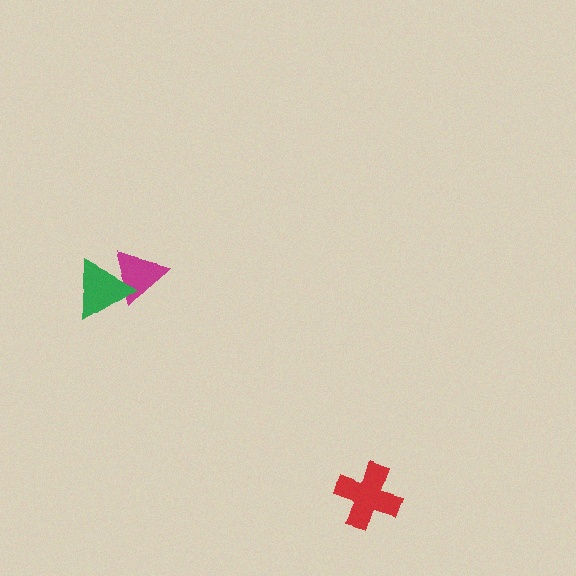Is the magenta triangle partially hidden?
Yes, it is partially covered by another shape.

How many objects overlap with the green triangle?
1 object overlaps with the green triangle.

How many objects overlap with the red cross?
0 objects overlap with the red cross.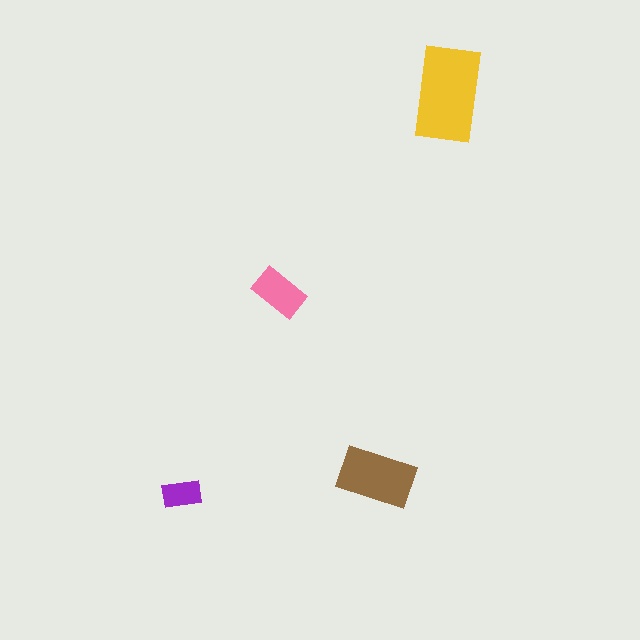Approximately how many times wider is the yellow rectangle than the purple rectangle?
About 2.5 times wider.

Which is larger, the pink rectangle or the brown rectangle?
The brown one.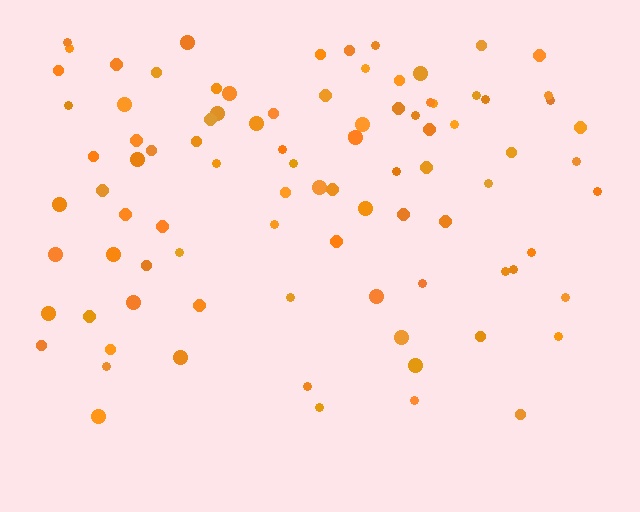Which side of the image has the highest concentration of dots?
The top.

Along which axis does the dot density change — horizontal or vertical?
Vertical.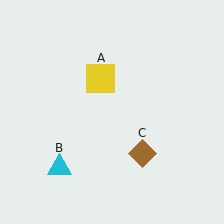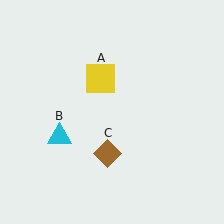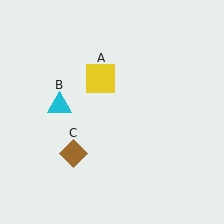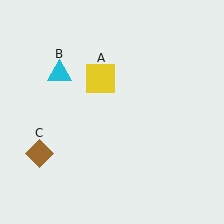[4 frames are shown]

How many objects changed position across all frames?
2 objects changed position: cyan triangle (object B), brown diamond (object C).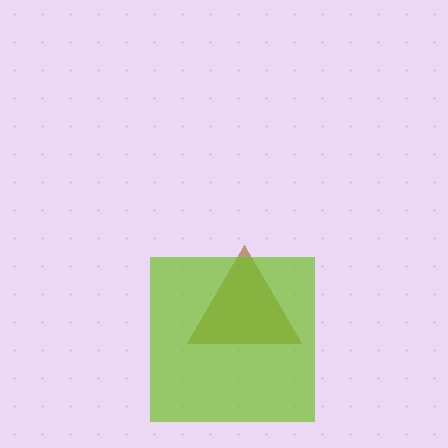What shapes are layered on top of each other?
The layered shapes are: a brown triangle, a lime square.